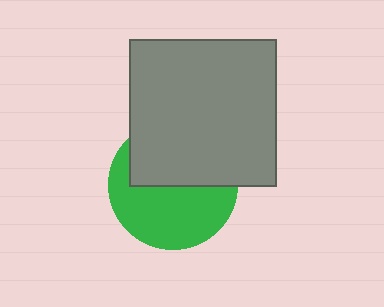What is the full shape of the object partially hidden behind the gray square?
The partially hidden object is a green circle.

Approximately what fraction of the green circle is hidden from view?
Roughly 47% of the green circle is hidden behind the gray square.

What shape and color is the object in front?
The object in front is a gray square.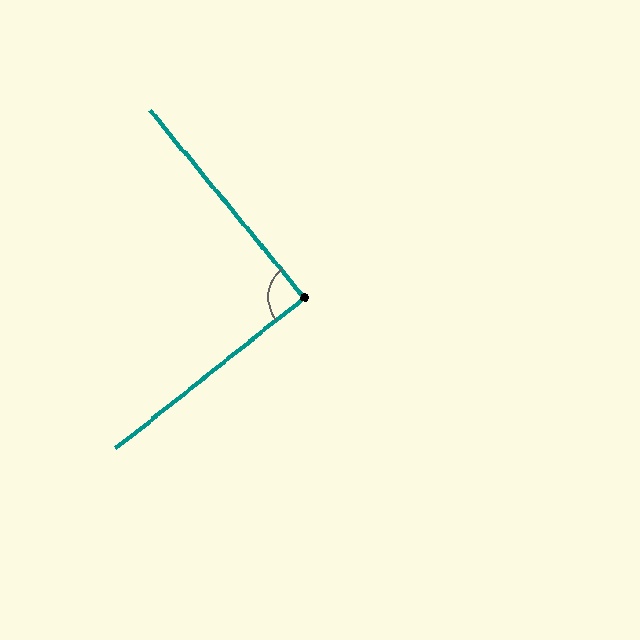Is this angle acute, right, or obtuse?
It is approximately a right angle.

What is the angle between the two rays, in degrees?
Approximately 89 degrees.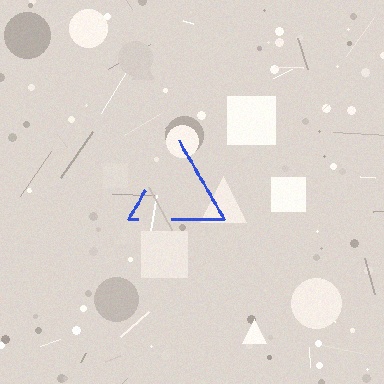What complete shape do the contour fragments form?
The contour fragments form a triangle.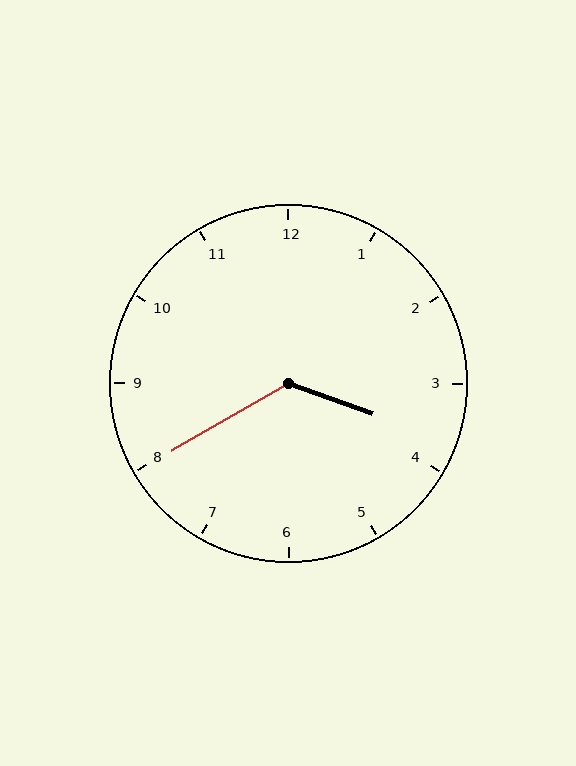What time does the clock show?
3:40.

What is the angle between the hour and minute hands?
Approximately 130 degrees.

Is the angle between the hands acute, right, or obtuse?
It is obtuse.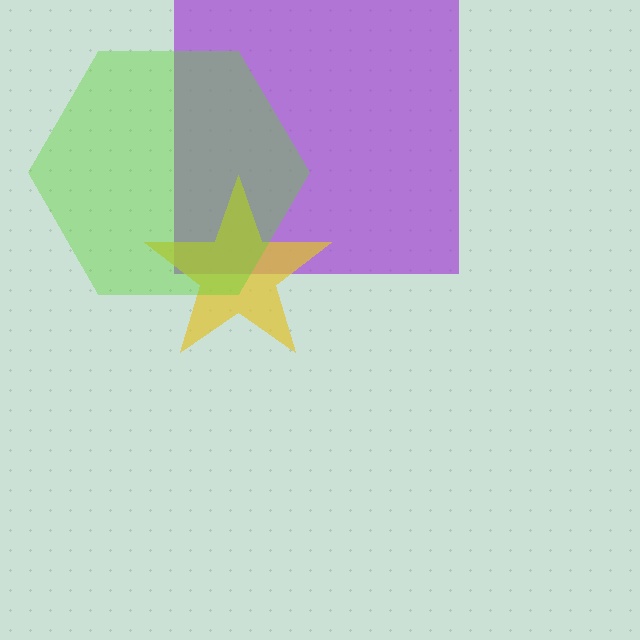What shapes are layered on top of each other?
The layered shapes are: a purple square, a yellow star, a lime hexagon.